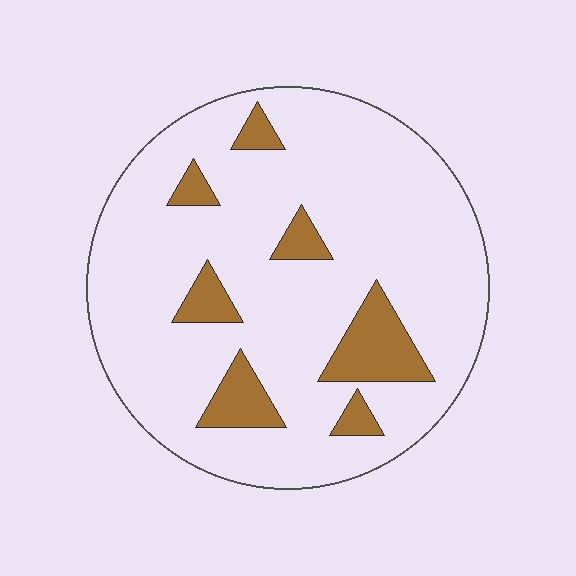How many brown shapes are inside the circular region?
7.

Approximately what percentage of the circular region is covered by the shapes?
Approximately 15%.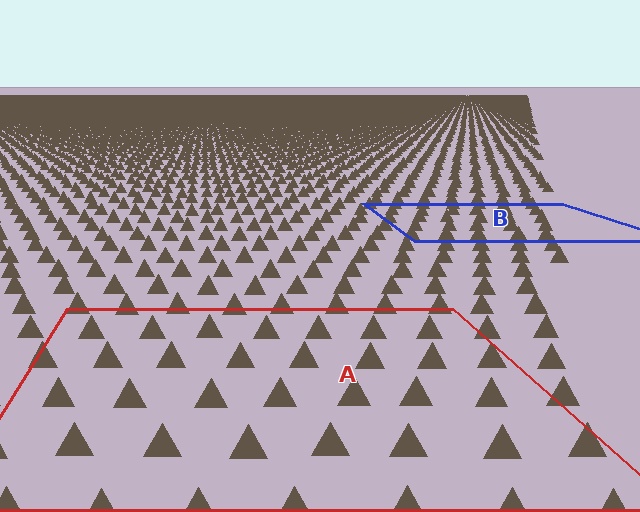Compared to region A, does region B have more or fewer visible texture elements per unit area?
Region B has more texture elements per unit area — they are packed more densely because it is farther away.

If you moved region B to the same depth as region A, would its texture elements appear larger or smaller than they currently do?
They would appear larger. At a closer depth, the same texture elements are projected at a bigger on-screen size.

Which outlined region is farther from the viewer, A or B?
Region B is farther from the viewer — the texture elements inside it appear smaller and more densely packed.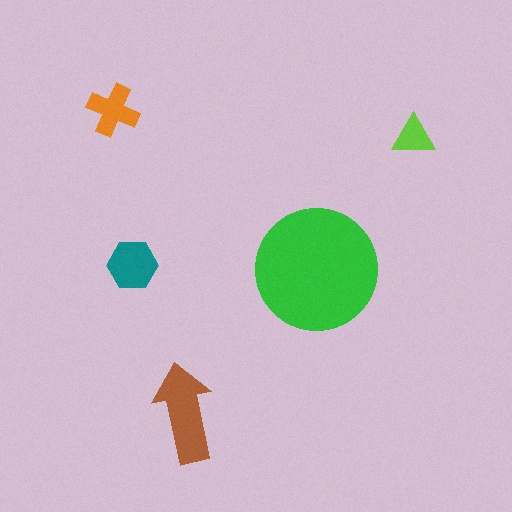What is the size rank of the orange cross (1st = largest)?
4th.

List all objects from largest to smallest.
The green circle, the brown arrow, the teal hexagon, the orange cross, the lime triangle.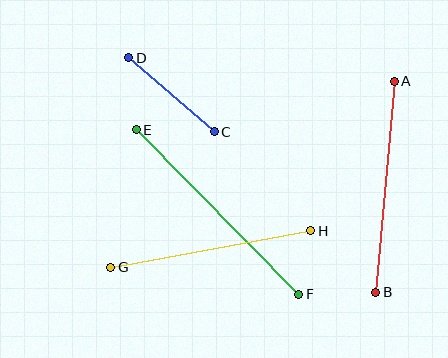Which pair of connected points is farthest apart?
Points E and F are farthest apart.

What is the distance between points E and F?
The distance is approximately 231 pixels.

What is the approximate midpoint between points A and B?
The midpoint is at approximately (385, 187) pixels.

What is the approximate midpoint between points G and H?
The midpoint is at approximately (211, 249) pixels.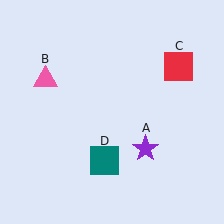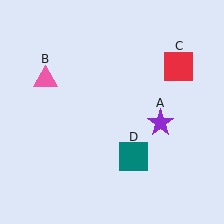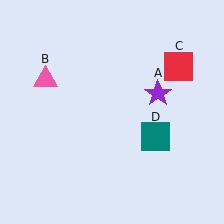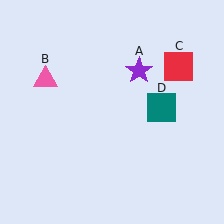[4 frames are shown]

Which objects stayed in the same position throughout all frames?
Pink triangle (object B) and red square (object C) remained stationary.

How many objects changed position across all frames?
2 objects changed position: purple star (object A), teal square (object D).